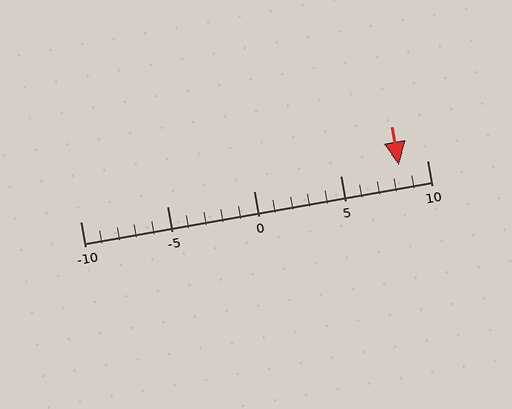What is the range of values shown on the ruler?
The ruler shows values from -10 to 10.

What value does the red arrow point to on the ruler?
The red arrow points to approximately 8.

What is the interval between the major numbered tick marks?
The major tick marks are spaced 5 units apart.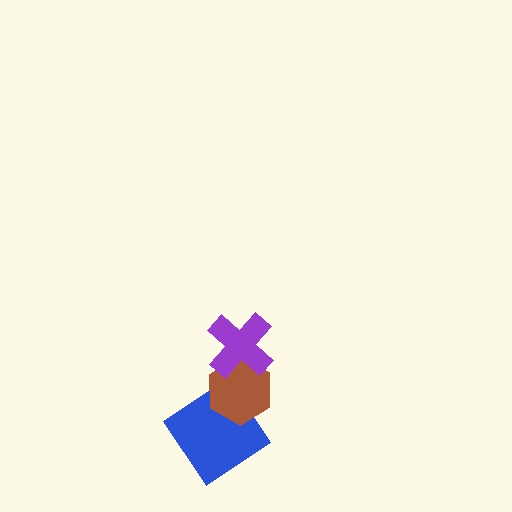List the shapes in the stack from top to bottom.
From top to bottom: the purple cross, the brown hexagon, the blue diamond.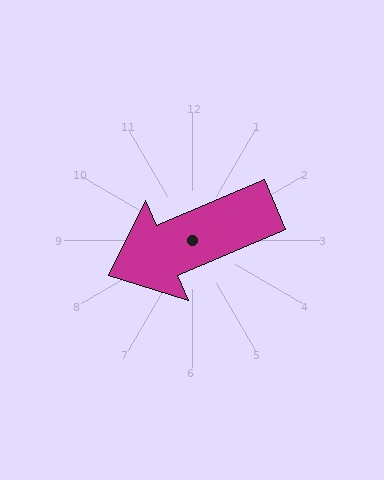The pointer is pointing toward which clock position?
Roughly 8 o'clock.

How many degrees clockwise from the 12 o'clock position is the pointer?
Approximately 247 degrees.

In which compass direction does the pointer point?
Southwest.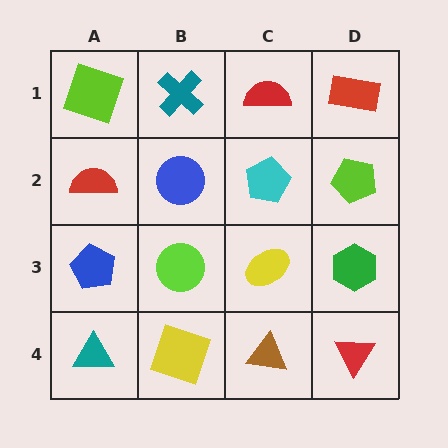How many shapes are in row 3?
4 shapes.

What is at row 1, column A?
A lime square.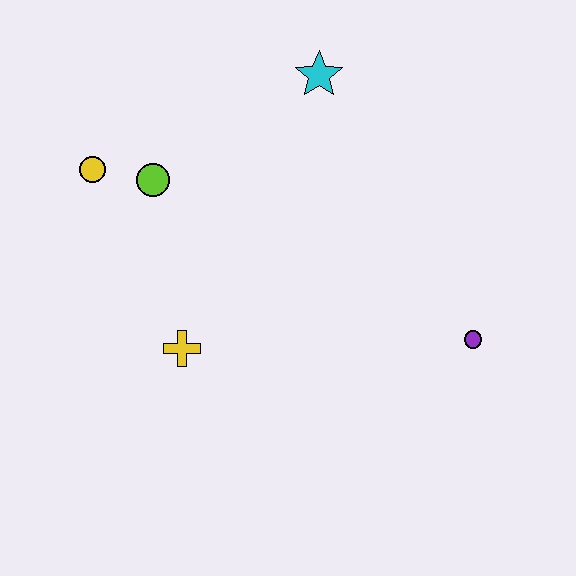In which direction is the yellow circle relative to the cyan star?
The yellow circle is to the left of the cyan star.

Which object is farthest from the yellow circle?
The purple circle is farthest from the yellow circle.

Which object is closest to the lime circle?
The yellow circle is closest to the lime circle.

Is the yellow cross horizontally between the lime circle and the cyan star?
Yes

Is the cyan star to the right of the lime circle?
Yes